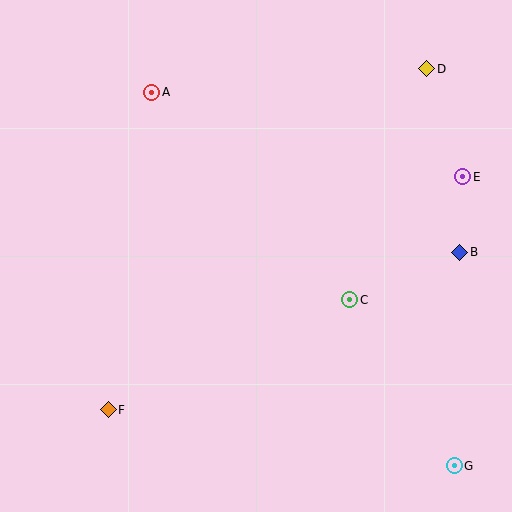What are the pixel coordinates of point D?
Point D is at (427, 69).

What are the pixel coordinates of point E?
Point E is at (463, 177).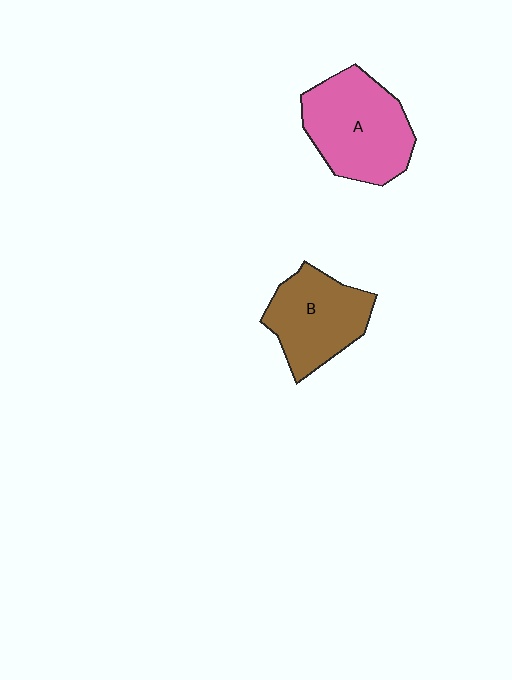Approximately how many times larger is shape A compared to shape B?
Approximately 1.2 times.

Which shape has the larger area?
Shape A (pink).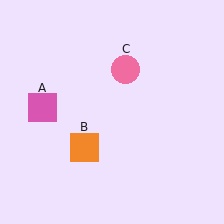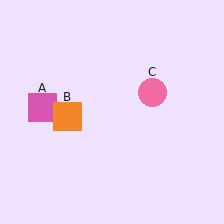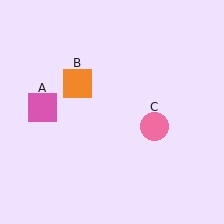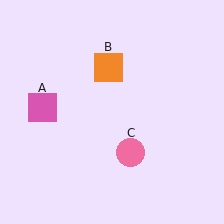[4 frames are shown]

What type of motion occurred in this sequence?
The orange square (object B), pink circle (object C) rotated clockwise around the center of the scene.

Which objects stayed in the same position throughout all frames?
Pink square (object A) remained stationary.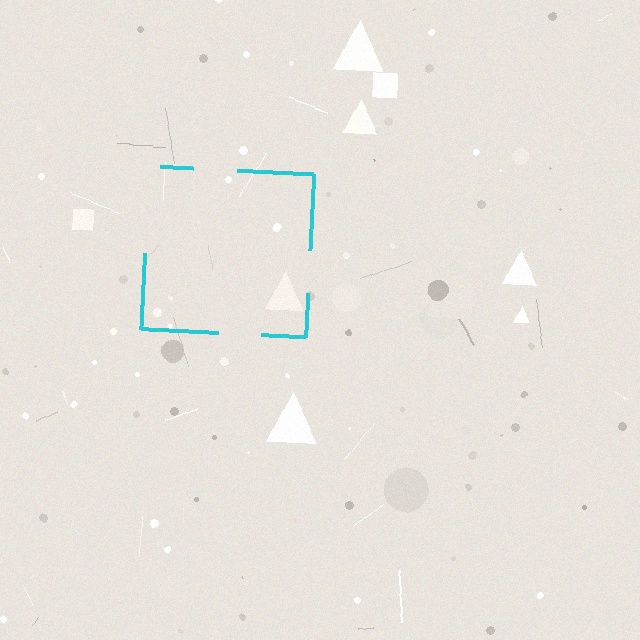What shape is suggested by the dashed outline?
The dashed outline suggests a square.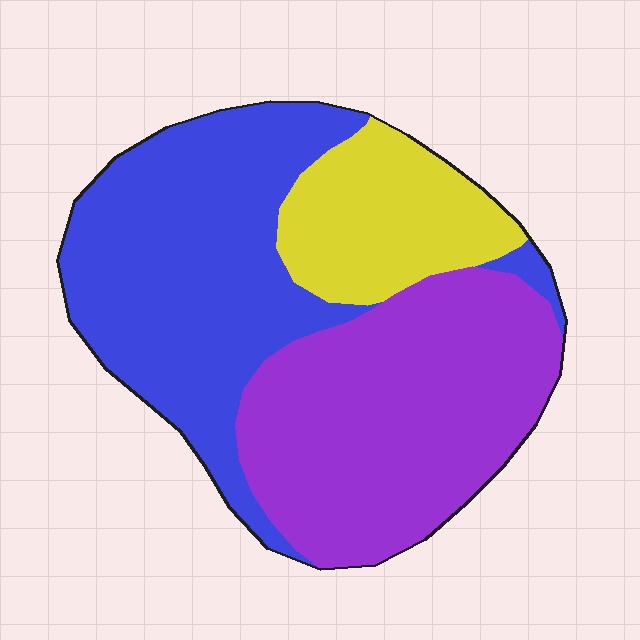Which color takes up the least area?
Yellow, at roughly 20%.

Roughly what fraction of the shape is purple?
Purple takes up about two fifths (2/5) of the shape.